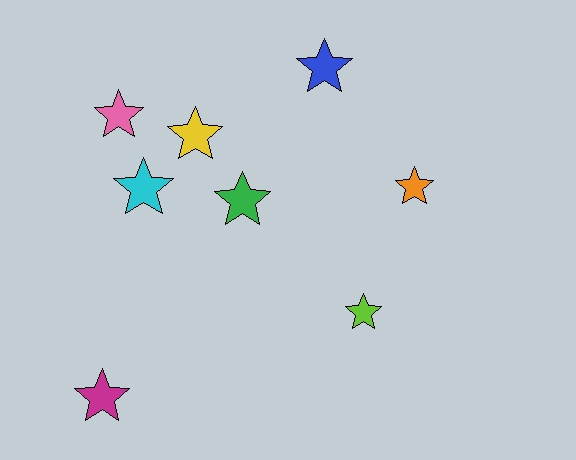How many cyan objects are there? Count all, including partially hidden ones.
There is 1 cyan object.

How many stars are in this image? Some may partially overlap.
There are 8 stars.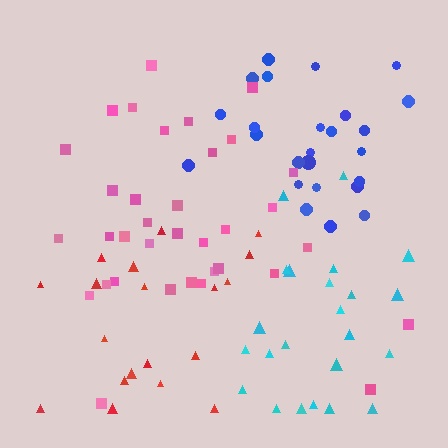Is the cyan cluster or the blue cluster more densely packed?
Blue.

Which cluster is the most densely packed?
Pink.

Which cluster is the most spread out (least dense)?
Red.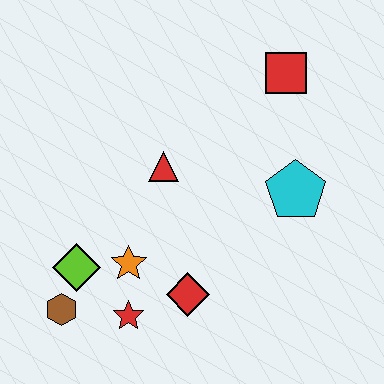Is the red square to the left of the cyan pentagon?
Yes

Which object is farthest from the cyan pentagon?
The brown hexagon is farthest from the cyan pentagon.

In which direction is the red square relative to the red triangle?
The red square is to the right of the red triangle.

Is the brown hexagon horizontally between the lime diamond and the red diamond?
No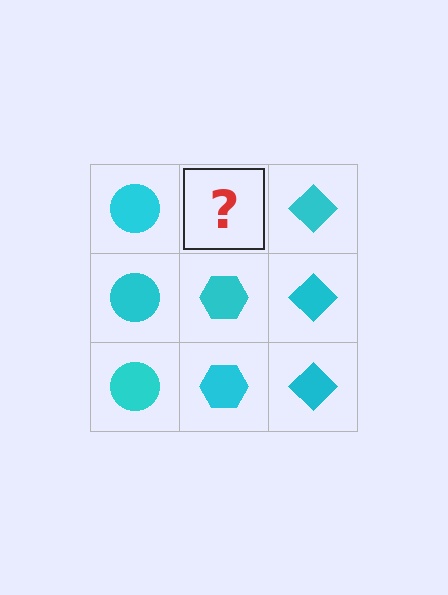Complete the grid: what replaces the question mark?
The question mark should be replaced with a cyan hexagon.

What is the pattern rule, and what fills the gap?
The rule is that each column has a consistent shape. The gap should be filled with a cyan hexagon.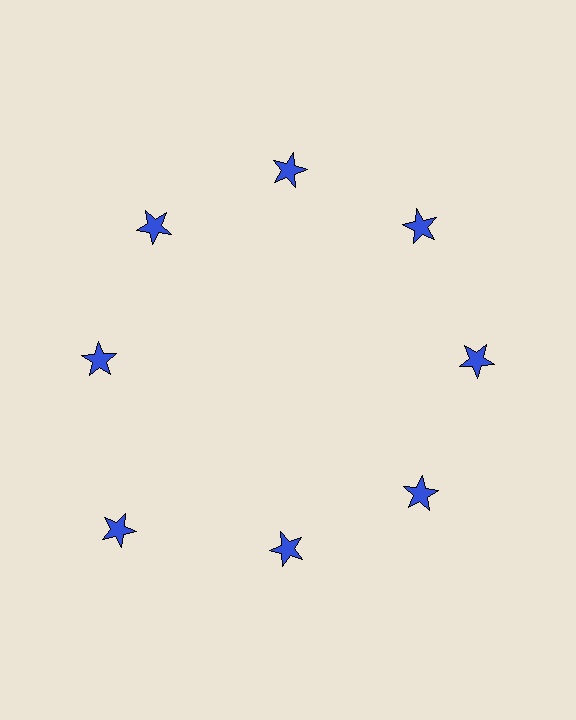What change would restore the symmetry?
The symmetry would be restored by moving it inward, back onto the ring so that all 8 stars sit at equal angles and equal distance from the center.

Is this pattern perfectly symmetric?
No. The 8 blue stars are arranged in a ring, but one element near the 8 o'clock position is pushed outward from the center, breaking the 8-fold rotational symmetry.